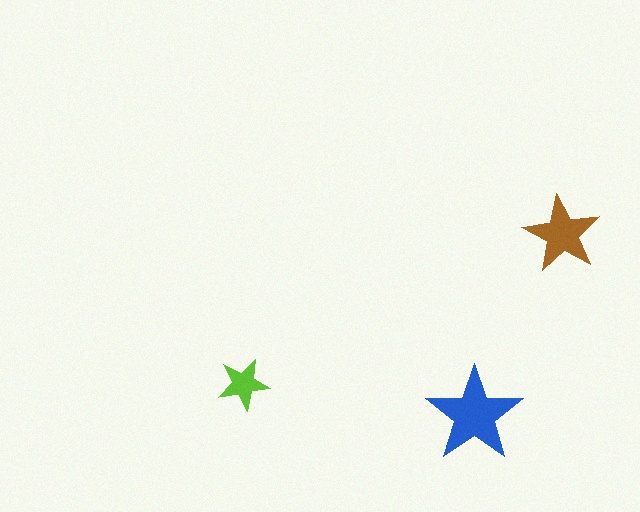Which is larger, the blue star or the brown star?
The blue one.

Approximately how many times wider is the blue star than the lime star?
About 2 times wider.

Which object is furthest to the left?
The lime star is leftmost.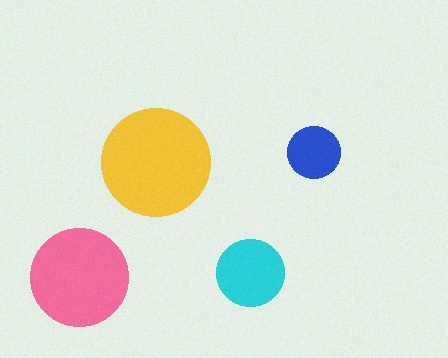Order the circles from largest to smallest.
the yellow one, the pink one, the cyan one, the blue one.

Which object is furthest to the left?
The pink circle is leftmost.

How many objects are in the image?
There are 4 objects in the image.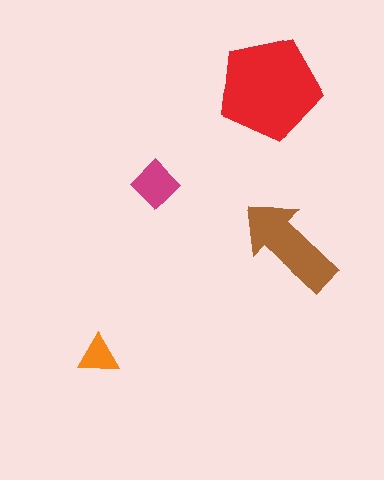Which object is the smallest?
The orange triangle.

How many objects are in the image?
There are 4 objects in the image.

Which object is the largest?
The red pentagon.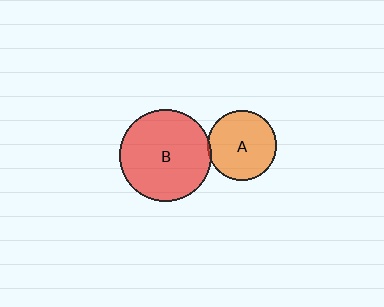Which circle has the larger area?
Circle B (red).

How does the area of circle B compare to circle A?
Approximately 1.8 times.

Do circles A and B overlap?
Yes.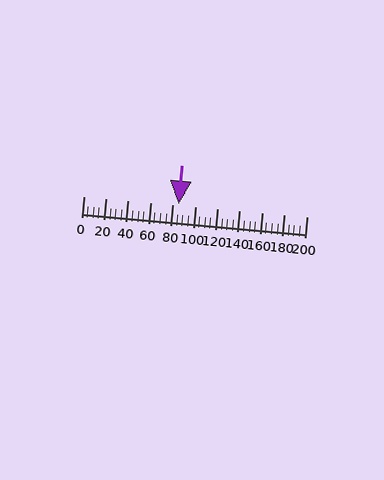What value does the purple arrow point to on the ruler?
The purple arrow points to approximately 85.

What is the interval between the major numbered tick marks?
The major tick marks are spaced 20 units apart.